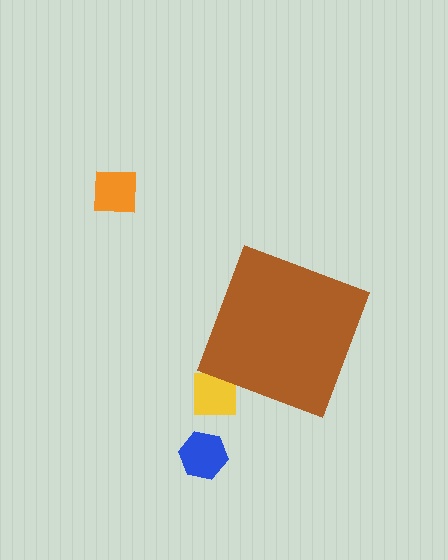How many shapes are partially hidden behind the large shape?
1 shape is partially hidden.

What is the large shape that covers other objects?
A brown diamond.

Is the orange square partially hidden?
No, the orange square is fully visible.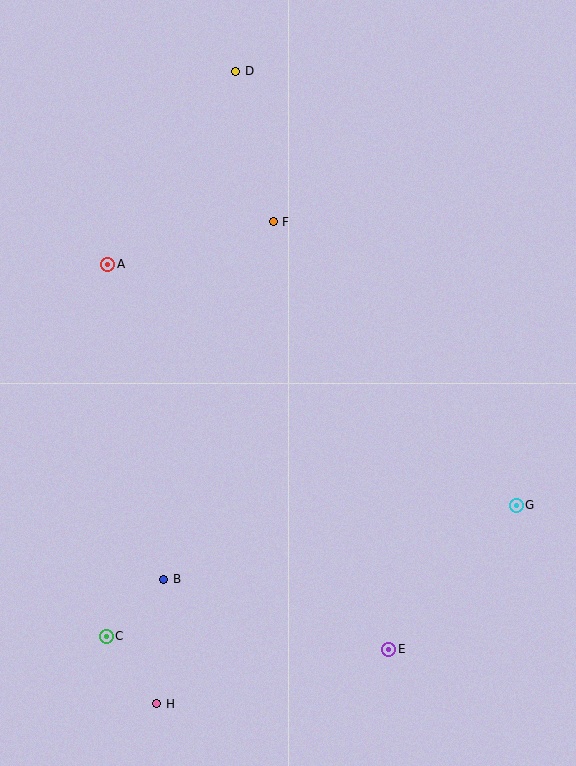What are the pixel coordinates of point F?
Point F is at (273, 222).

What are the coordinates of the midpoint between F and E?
The midpoint between F and E is at (331, 436).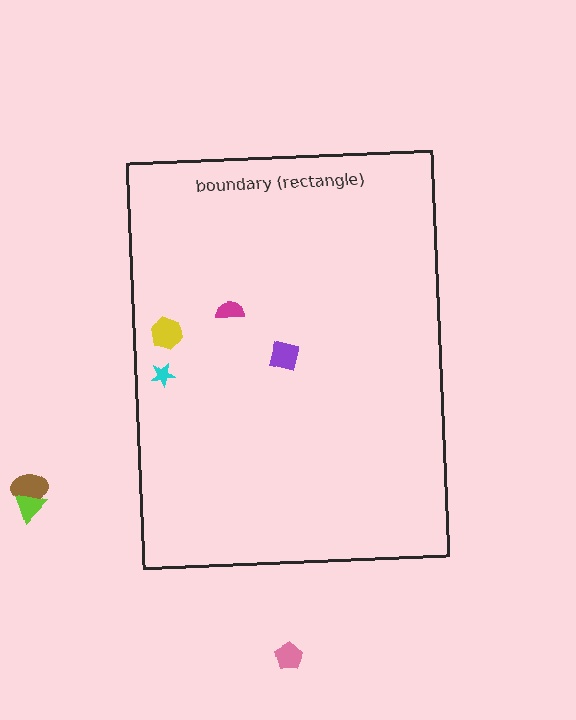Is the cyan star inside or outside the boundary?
Inside.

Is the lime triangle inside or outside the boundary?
Outside.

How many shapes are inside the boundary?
4 inside, 3 outside.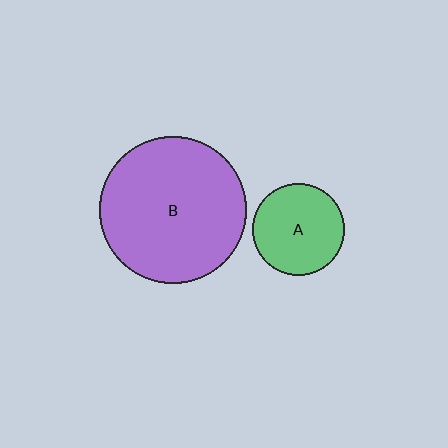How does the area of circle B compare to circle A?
Approximately 2.6 times.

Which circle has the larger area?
Circle B (purple).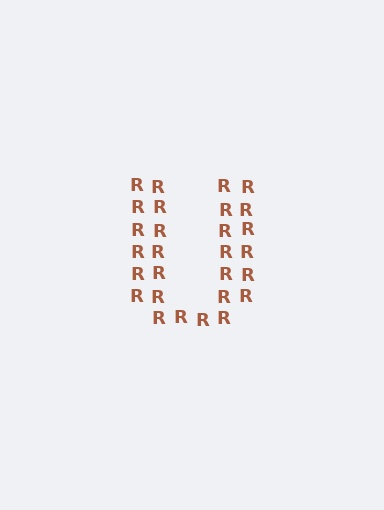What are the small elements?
The small elements are letter R's.